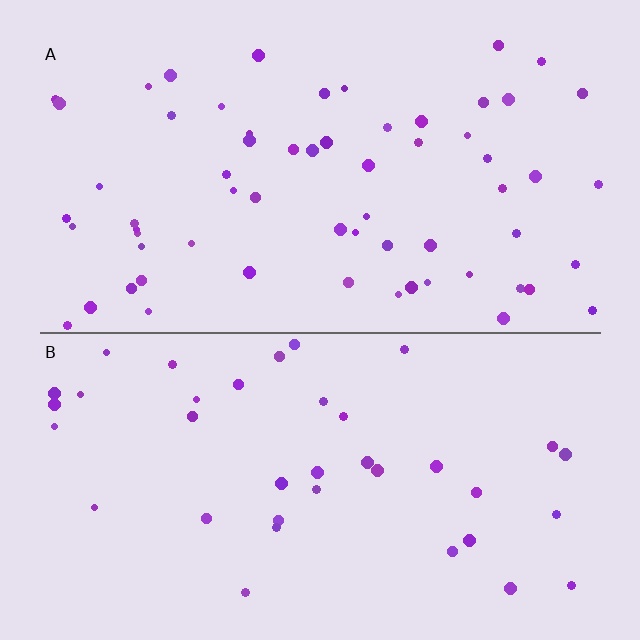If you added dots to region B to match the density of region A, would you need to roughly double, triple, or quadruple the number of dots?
Approximately double.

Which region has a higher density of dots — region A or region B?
A (the top).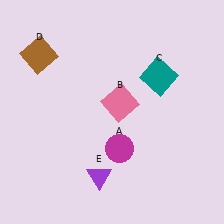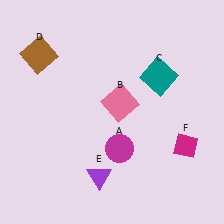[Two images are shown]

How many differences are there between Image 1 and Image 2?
There is 1 difference between the two images.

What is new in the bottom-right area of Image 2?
A magenta diamond (F) was added in the bottom-right area of Image 2.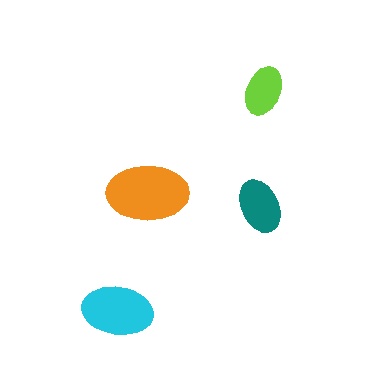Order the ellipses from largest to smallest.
the orange one, the cyan one, the teal one, the lime one.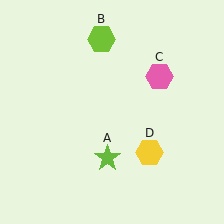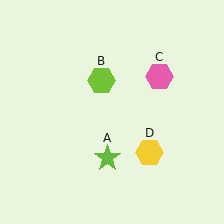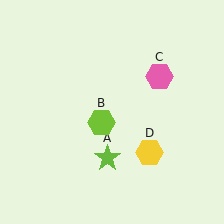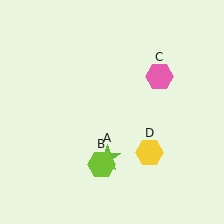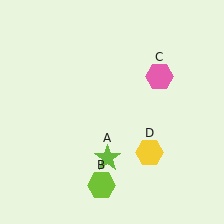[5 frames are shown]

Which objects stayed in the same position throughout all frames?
Lime star (object A) and pink hexagon (object C) and yellow hexagon (object D) remained stationary.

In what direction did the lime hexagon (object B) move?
The lime hexagon (object B) moved down.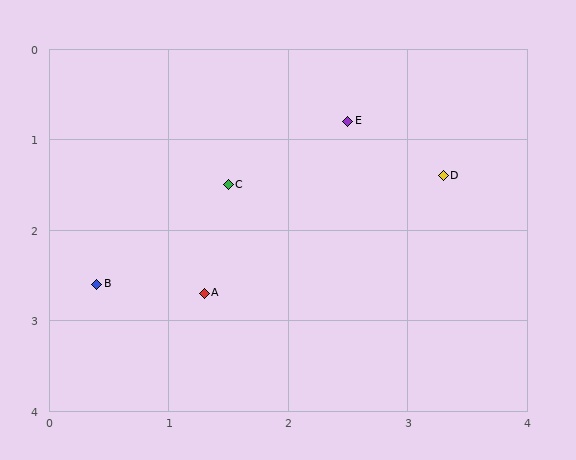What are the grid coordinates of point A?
Point A is at approximately (1.3, 2.7).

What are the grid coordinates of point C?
Point C is at approximately (1.5, 1.5).